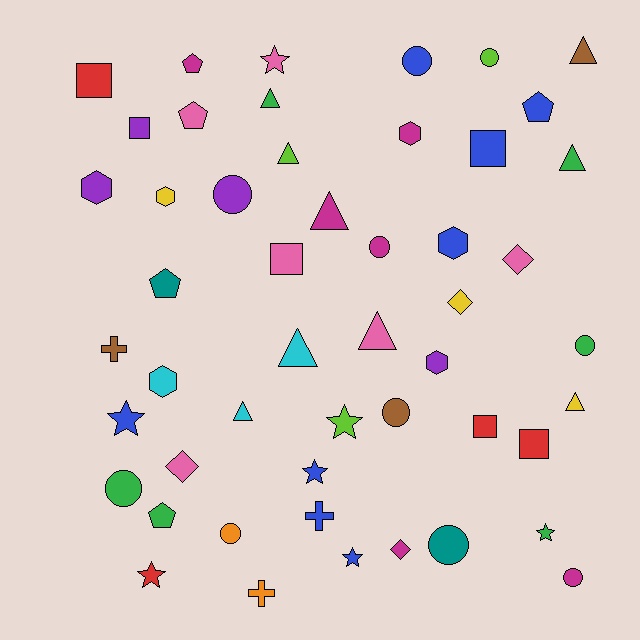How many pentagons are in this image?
There are 5 pentagons.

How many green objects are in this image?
There are 6 green objects.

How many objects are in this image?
There are 50 objects.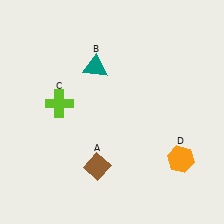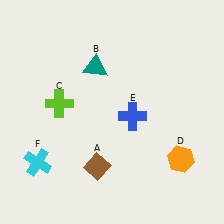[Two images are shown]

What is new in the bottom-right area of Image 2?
A blue cross (E) was added in the bottom-right area of Image 2.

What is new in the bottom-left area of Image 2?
A cyan cross (F) was added in the bottom-left area of Image 2.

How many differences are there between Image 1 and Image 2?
There are 2 differences between the two images.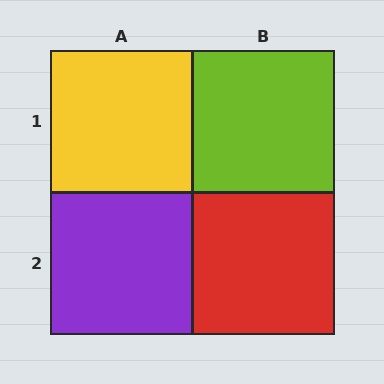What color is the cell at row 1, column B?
Lime.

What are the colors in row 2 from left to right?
Purple, red.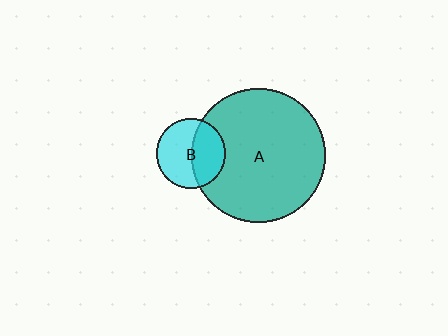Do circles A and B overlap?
Yes.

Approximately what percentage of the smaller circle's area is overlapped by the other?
Approximately 45%.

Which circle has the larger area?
Circle A (teal).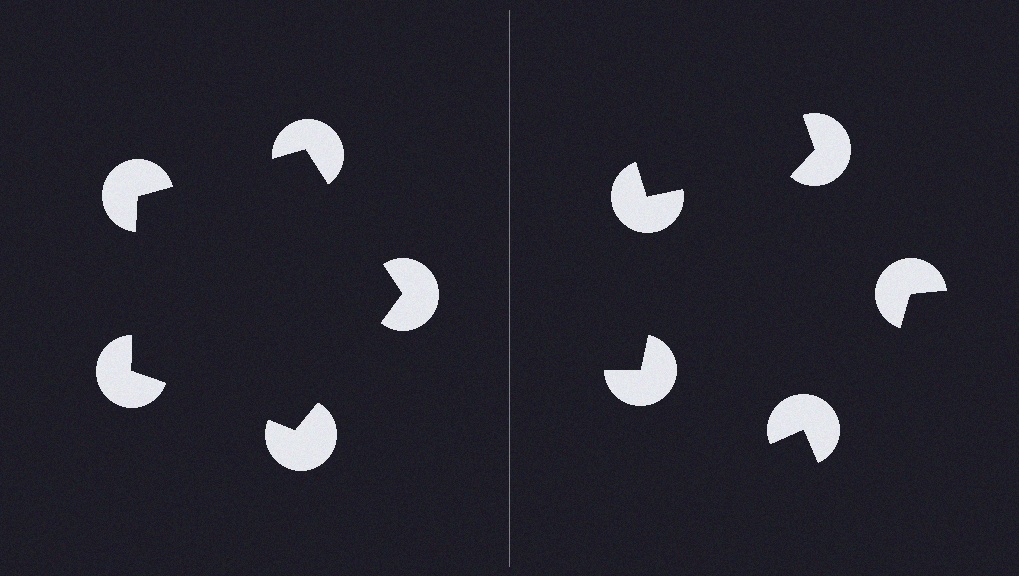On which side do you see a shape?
An illusory pentagon appears on the left side. On the right side the wedge cuts are rotated, so no coherent shape forms.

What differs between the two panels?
The pac-man discs are positioned identically on both sides; only the wedge orientations differ. On the left they align to a pentagon; on the right they are misaligned.